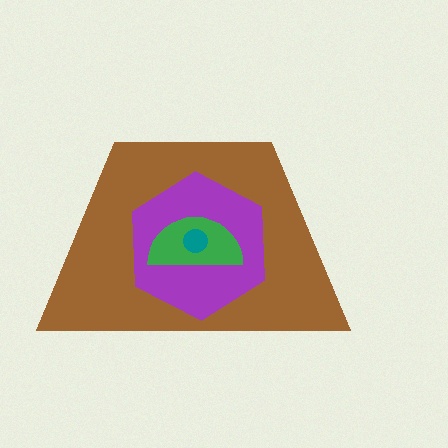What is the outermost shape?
The brown trapezoid.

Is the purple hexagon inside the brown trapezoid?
Yes.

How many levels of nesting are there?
4.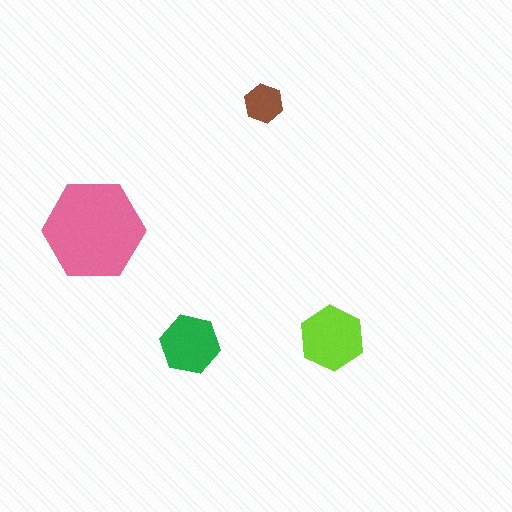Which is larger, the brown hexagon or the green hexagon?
The green one.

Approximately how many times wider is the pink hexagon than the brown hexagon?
About 2.5 times wider.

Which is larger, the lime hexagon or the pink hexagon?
The pink one.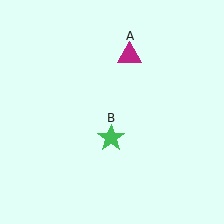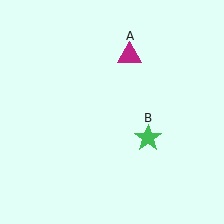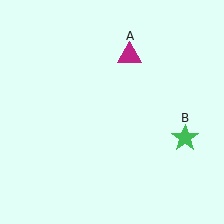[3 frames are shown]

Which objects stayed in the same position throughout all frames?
Magenta triangle (object A) remained stationary.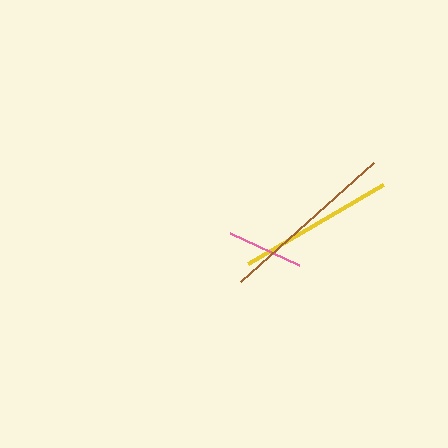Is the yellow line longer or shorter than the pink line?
The yellow line is longer than the pink line.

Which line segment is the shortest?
The pink line is the shortest at approximately 76 pixels.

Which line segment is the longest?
The brown line is the longest at approximately 178 pixels.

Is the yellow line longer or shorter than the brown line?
The brown line is longer than the yellow line.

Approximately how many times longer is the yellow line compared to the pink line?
The yellow line is approximately 2.1 times the length of the pink line.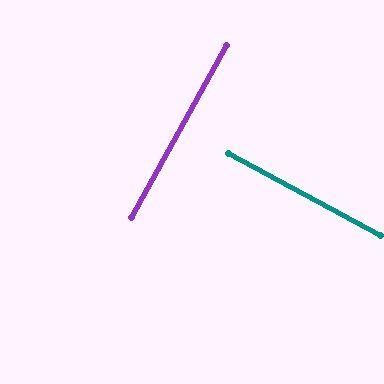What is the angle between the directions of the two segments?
Approximately 89 degrees.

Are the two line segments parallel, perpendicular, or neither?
Perpendicular — they meet at approximately 89°.